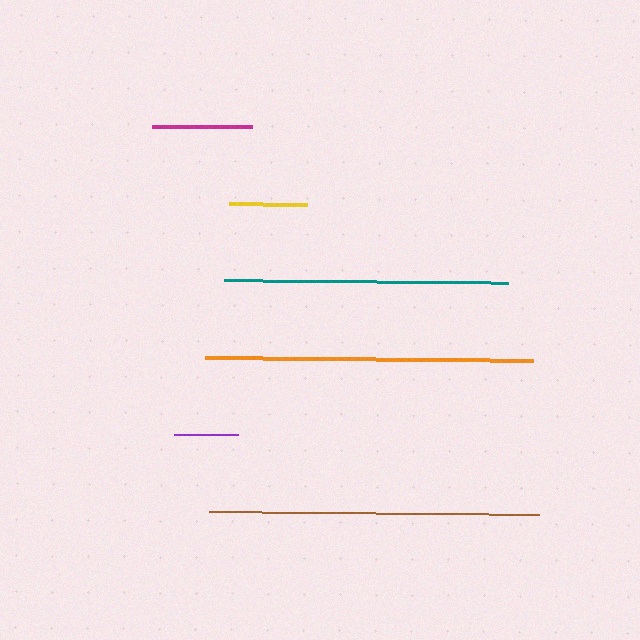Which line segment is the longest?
The brown line is the longest at approximately 331 pixels.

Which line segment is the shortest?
The purple line is the shortest at approximately 63 pixels.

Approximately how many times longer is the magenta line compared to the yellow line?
The magenta line is approximately 1.3 times the length of the yellow line.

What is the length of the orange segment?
The orange segment is approximately 327 pixels long.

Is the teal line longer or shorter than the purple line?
The teal line is longer than the purple line.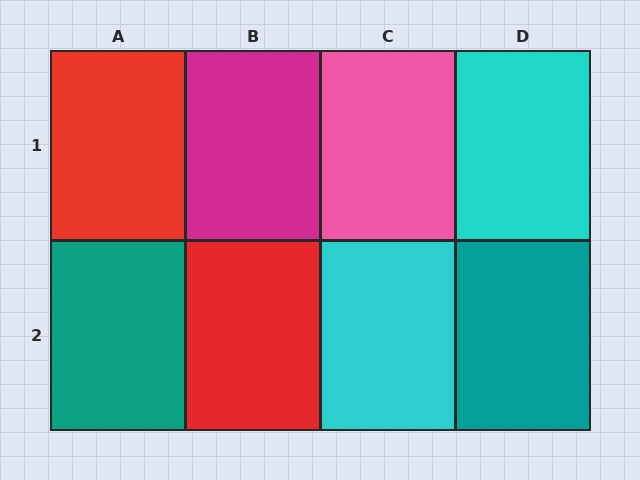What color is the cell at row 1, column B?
Magenta.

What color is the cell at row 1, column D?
Cyan.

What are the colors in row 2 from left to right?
Teal, red, cyan, teal.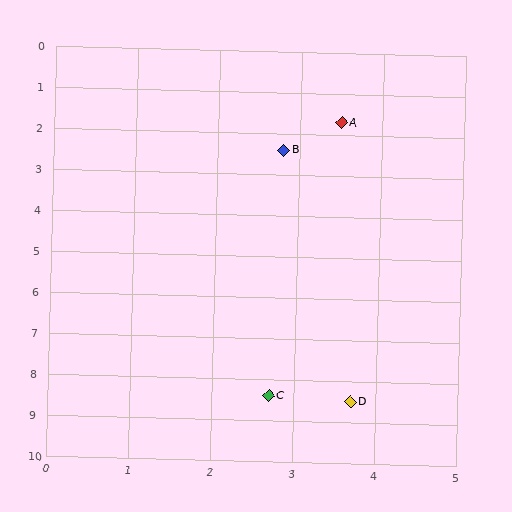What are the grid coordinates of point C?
Point C is at approximately (2.7, 8.4).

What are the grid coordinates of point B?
Point B is at approximately (2.8, 2.4).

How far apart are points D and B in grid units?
Points D and B are about 6.2 grid units apart.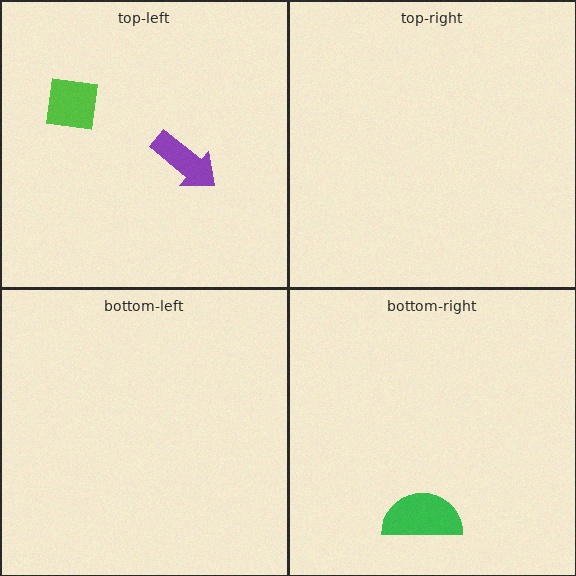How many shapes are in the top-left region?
2.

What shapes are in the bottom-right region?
The green semicircle.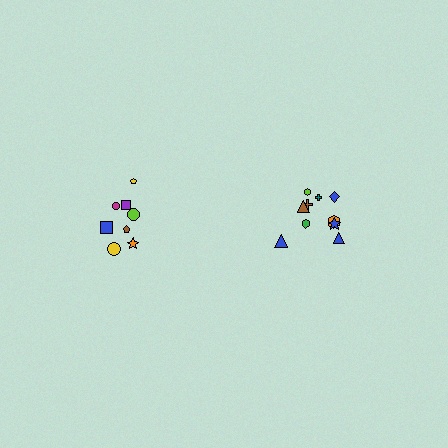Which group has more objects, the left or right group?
The right group.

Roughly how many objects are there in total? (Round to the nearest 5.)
Roughly 20 objects in total.